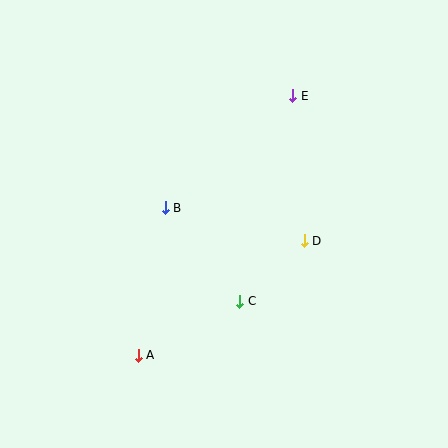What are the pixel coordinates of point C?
Point C is at (240, 302).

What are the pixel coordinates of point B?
Point B is at (165, 208).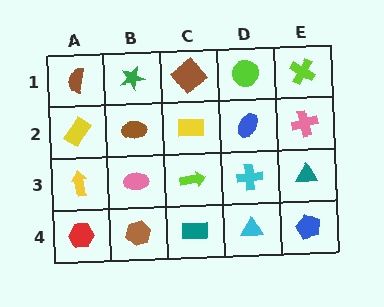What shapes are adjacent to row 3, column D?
A blue ellipse (row 2, column D), a cyan triangle (row 4, column D), a lime arrow (row 3, column C), a teal triangle (row 3, column E).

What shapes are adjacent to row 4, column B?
A pink ellipse (row 3, column B), a red hexagon (row 4, column A), a teal rectangle (row 4, column C).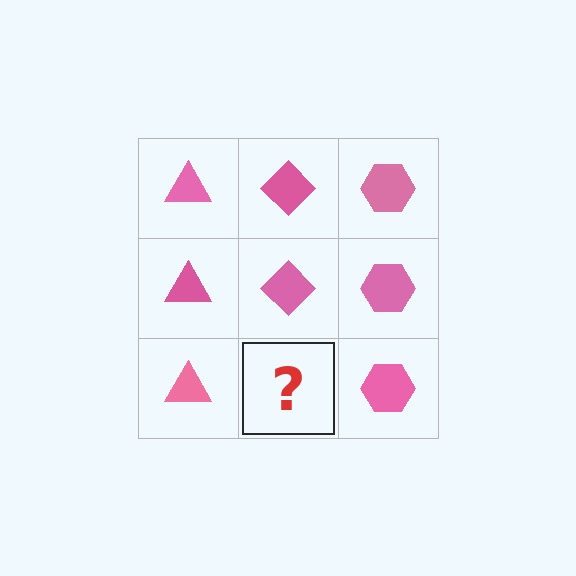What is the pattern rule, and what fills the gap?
The rule is that each column has a consistent shape. The gap should be filled with a pink diamond.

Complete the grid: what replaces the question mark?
The question mark should be replaced with a pink diamond.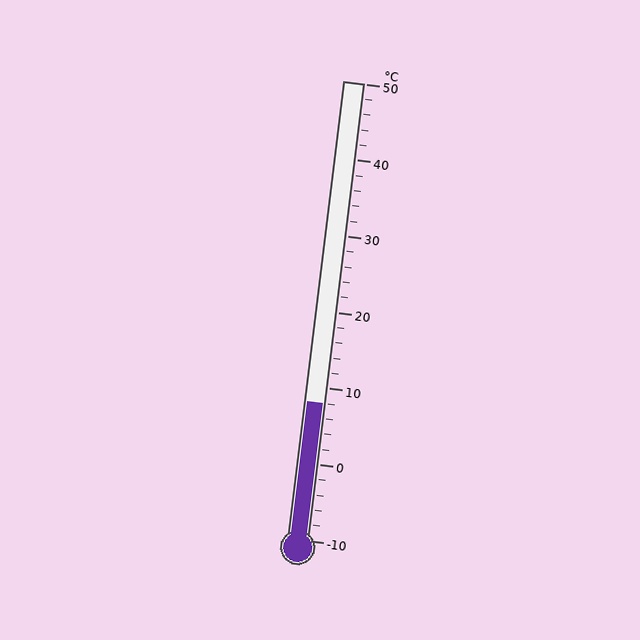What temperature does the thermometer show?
The thermometer shows approximately 8°C.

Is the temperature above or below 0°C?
The temperature is above 0°C.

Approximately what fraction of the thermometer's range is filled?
The thermometer is filled to approximately 30% of its range.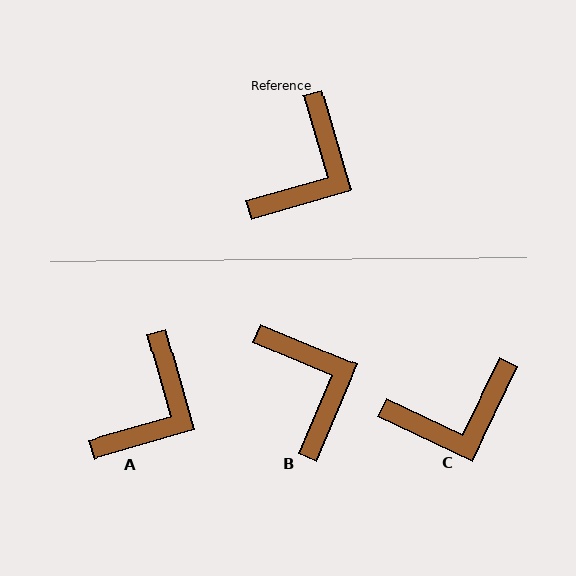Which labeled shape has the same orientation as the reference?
A.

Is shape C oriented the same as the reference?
No, it is off by about 42 degrees.